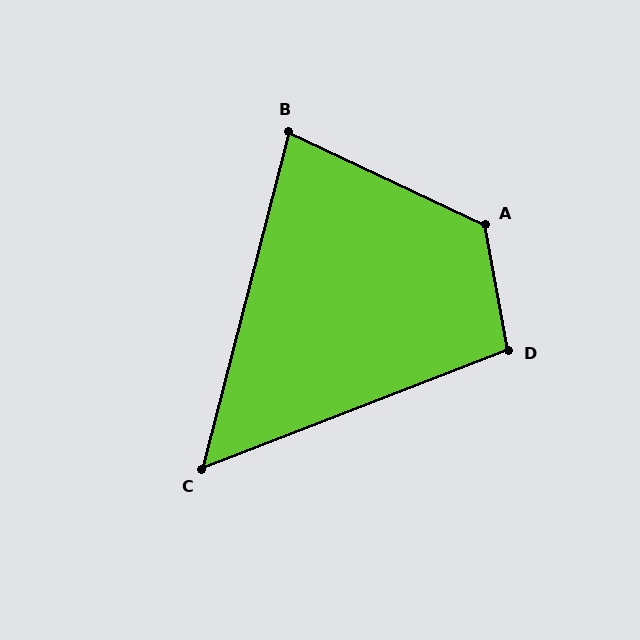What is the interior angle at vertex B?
Approximately 79 degrees (acute).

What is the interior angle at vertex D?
Approximately 101 degrees (obtuse).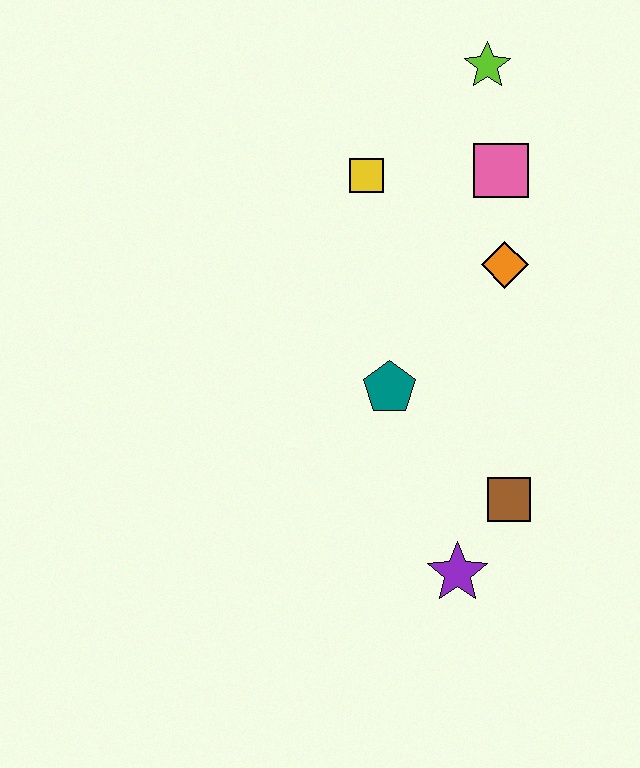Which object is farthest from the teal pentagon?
The lime star is farthest from the teal pentagon.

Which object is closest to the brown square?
The purple star is closest to the brown square.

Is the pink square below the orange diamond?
No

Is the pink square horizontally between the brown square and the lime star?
Yes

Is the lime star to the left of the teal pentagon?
No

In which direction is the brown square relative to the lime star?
The brown square is below the lime star.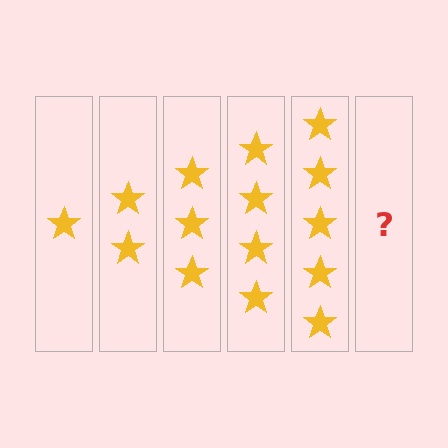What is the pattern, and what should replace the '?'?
The pattern is that each step adds one more star. The '?' should be 6 stars.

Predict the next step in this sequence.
The next step is 6 stars.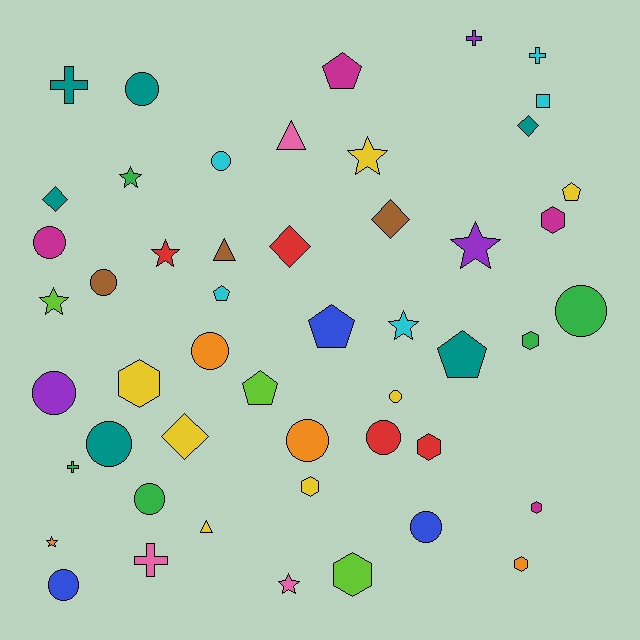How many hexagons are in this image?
There are 8 hexagons.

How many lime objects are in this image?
There are 3 lime objects.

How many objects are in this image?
There are 50 objects.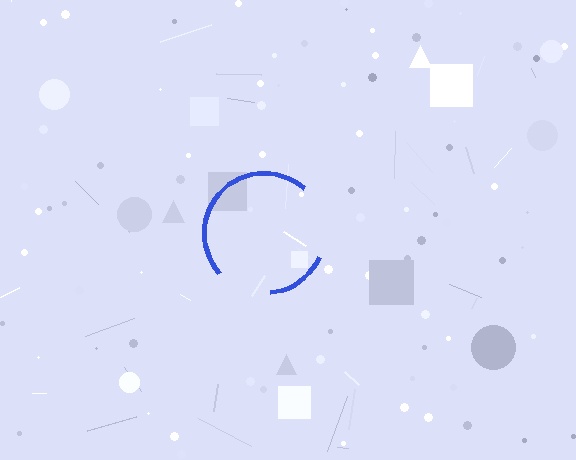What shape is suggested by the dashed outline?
The dashed outline suggests a circle.